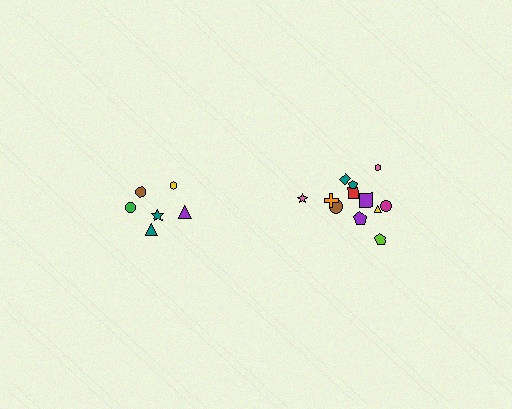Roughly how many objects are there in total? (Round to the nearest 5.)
Roughly 20 objects in total.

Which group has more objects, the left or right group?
The right group.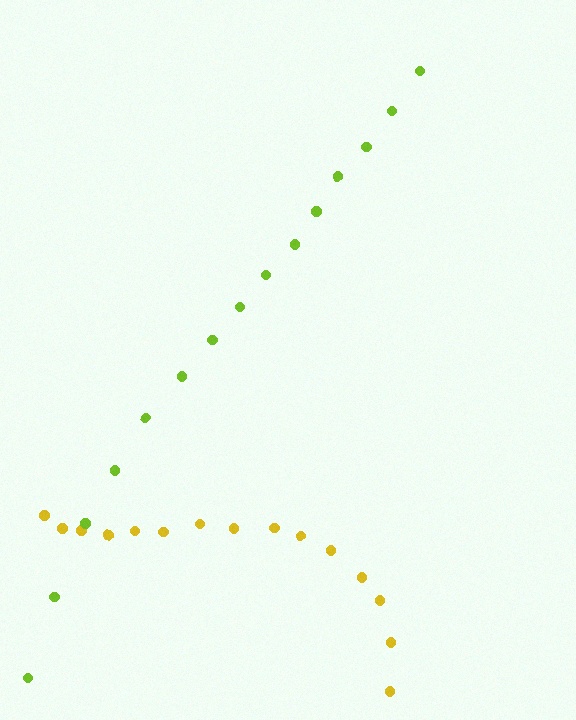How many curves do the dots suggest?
There are 2 distinct paths.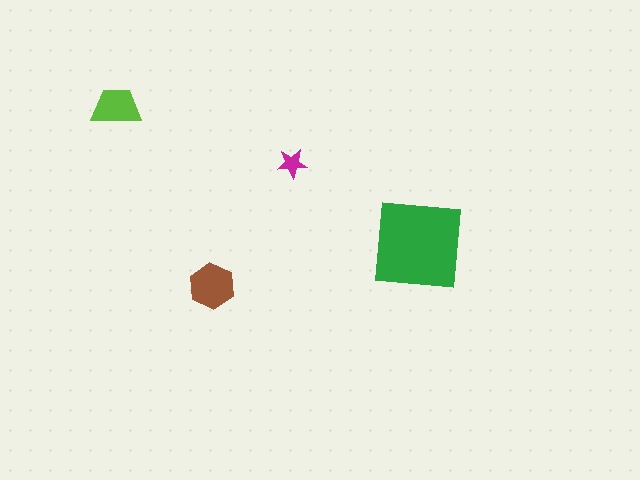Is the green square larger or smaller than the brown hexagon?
Larger.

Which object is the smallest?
The magenta star.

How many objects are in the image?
There are 4 objects in the image.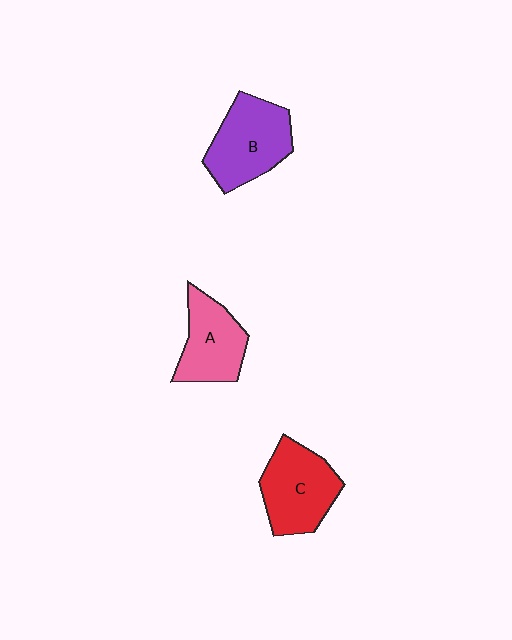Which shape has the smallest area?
Shape A (pink).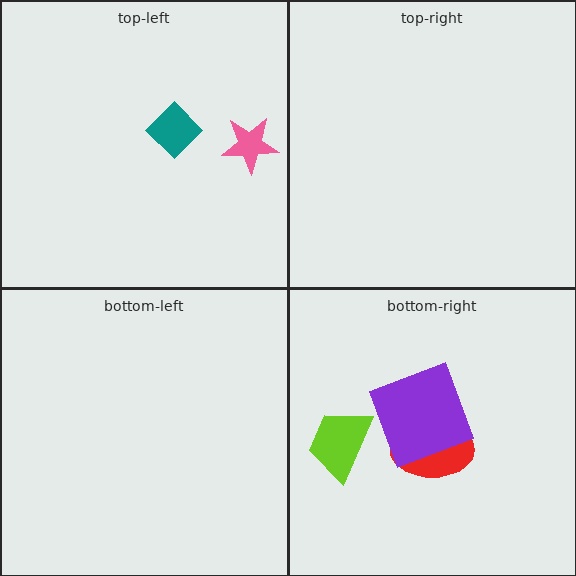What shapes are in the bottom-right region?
The red ellipse, the lime trapezoid, the purple square.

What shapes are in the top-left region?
The teal diamond, the pink star.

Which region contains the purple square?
The bottom-right region.